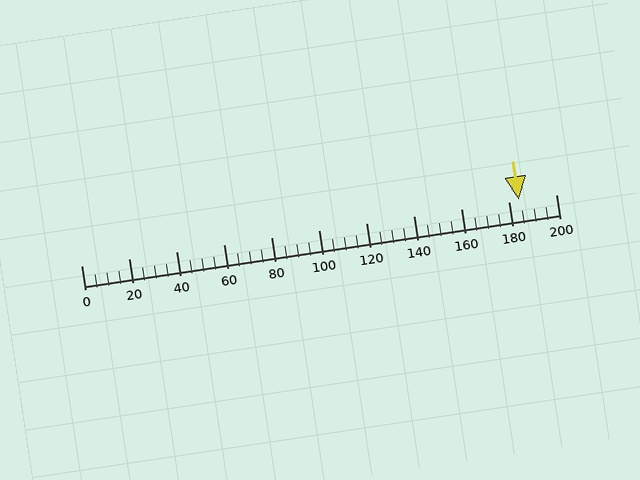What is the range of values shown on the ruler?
The ruler shows values from 0 to 200.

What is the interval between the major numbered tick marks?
The major tick marks are spaced 20 units apart.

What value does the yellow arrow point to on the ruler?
The yellow arrow points to approximately 184.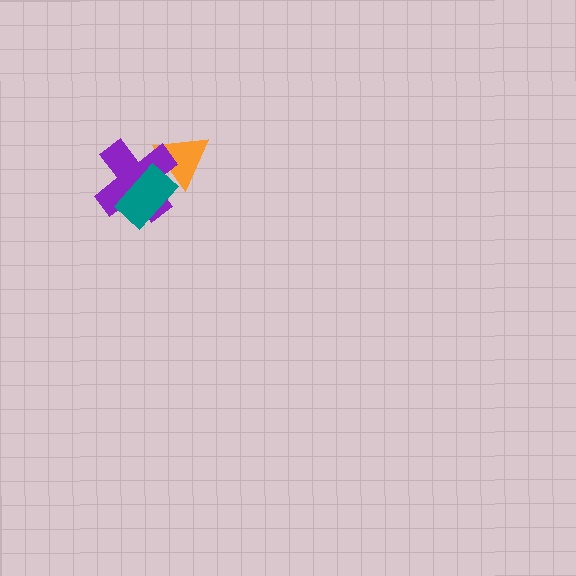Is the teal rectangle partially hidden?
No, no other shape covers it.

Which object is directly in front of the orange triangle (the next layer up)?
The purple cross is directly in front of the orange triangle.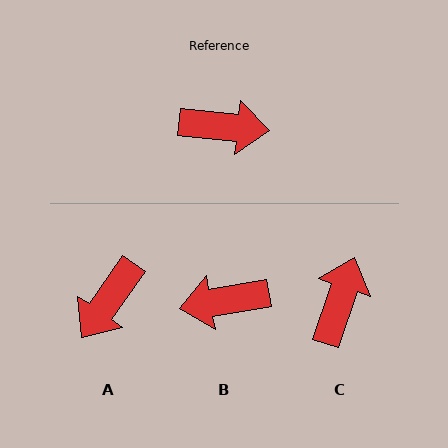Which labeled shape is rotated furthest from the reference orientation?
B, about 165 degrees away.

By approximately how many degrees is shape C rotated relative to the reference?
Approximately 77 degrees counter-clockwise.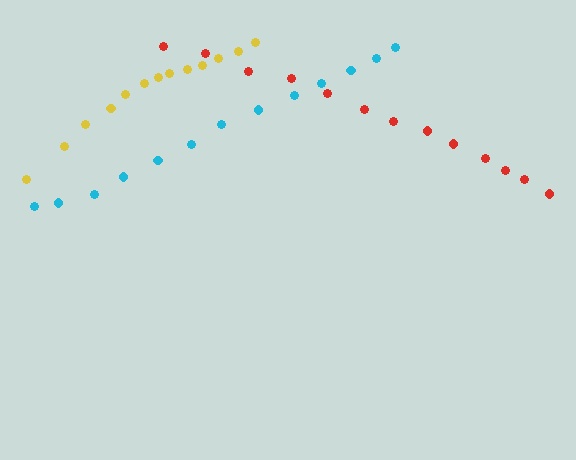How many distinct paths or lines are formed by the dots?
There are 3 distinct paths.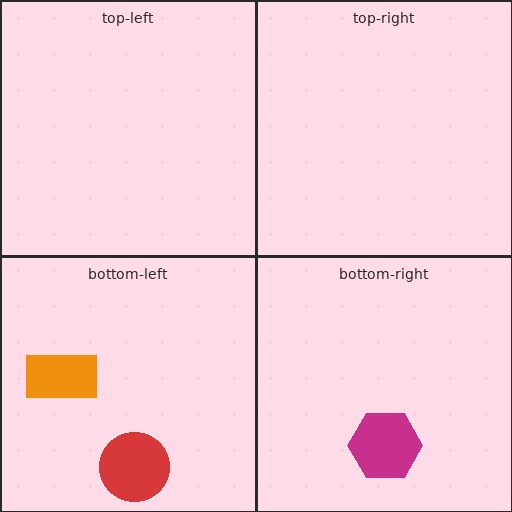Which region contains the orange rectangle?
The bottom-left region.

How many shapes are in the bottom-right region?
1.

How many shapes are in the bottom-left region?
2.